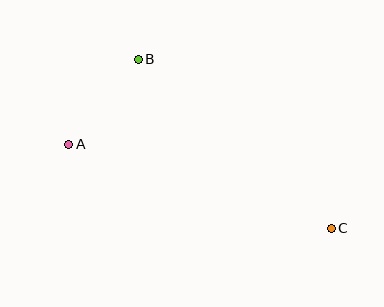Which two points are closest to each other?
Points A and B are closest to each other.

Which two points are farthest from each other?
Points A and C are farthest from each other.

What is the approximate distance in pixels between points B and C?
The distance between B and C is approximately 256 pixels.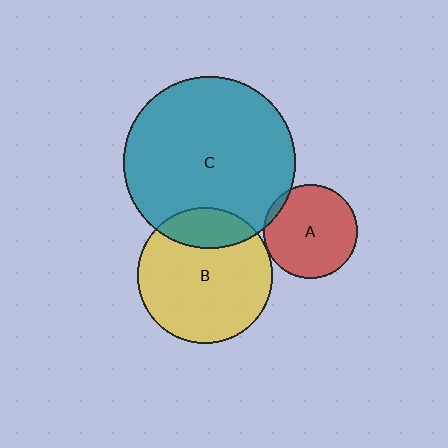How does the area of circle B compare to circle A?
Approximately 2.1 times.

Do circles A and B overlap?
Yes.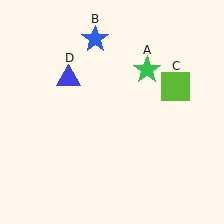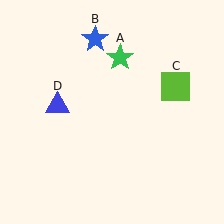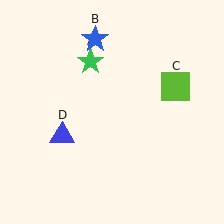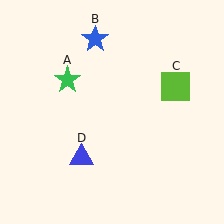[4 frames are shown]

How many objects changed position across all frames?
2 objects changed position: green star (object A), blue triangle (object D).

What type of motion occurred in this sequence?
The green star (object A), blue triangle (object D) rotated counterclockwise around the center of the scene.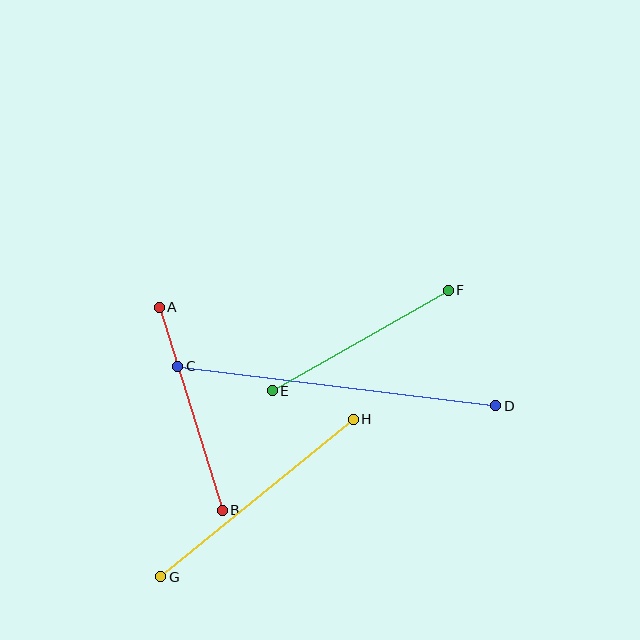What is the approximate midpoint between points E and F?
The midpoint is at approximately (360, 341) pixels.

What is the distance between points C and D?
The distance is approximately 321 pixels.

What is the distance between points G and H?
The distance is approximately 248 pixels.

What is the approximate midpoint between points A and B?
The midpoint is at approximately (191, 409) pixels.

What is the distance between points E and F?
The distance is approximately 203 pixels.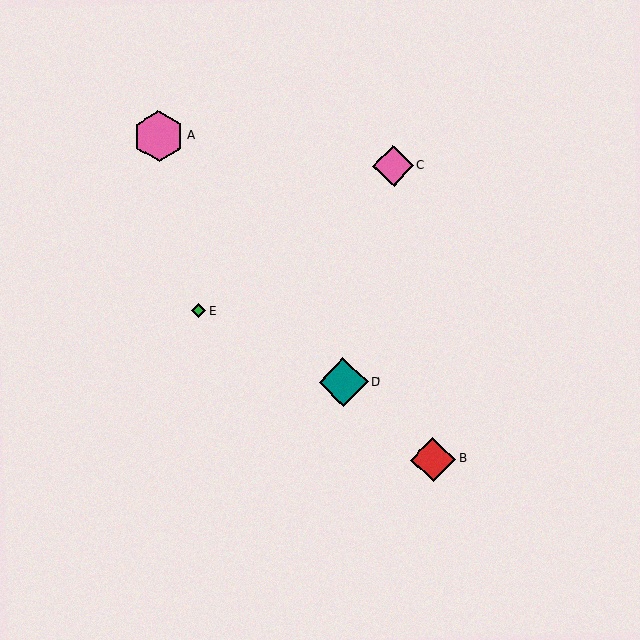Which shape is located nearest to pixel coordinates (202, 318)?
The green diamond (labeled E) at (198, 311) is nearest to that location.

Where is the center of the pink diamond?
The center of the pink diamond is at (393, 166).